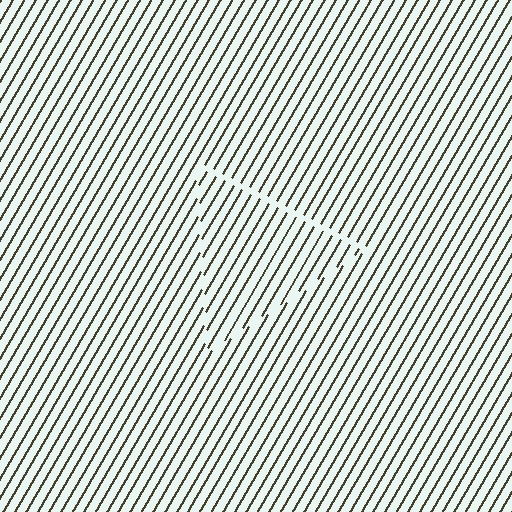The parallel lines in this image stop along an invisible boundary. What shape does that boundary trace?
An illusory triangle. The interior of the shape contains the same grating, shifted by half a period — the contour is defined by the phase discontinuity where line-ends from the inner and outer gratings abut.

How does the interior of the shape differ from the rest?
The interior of the shape contains the same grating, shifted by half a period — the contour is defined by the phase discontinuity where line-ends from the inner and outer gratings abut.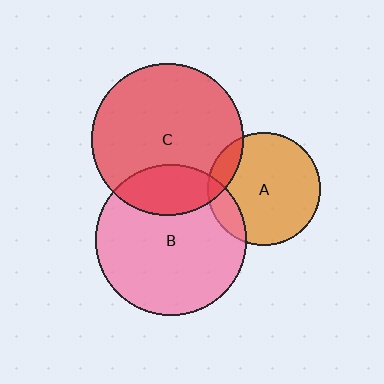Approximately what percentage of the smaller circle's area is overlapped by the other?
Approximately 10%.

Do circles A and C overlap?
Yes.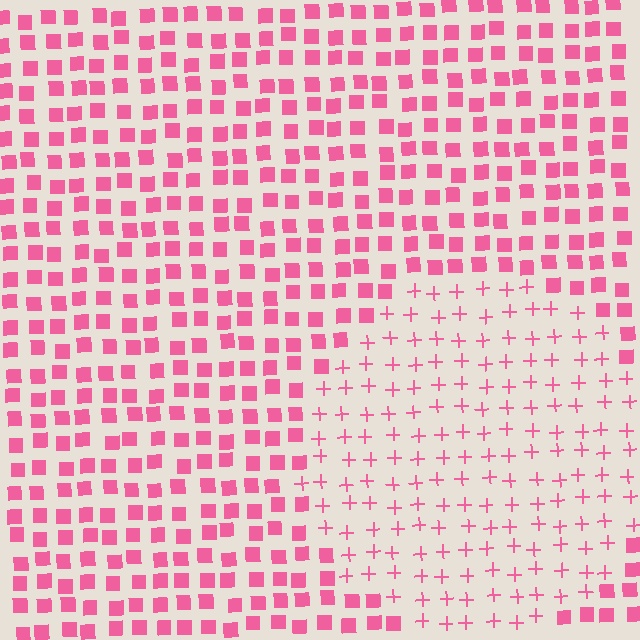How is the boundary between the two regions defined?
The boundary is defined by a change in element shape: plus signs inside vs. squares outside. All elements share the same color and spacing.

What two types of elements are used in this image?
The image uses plus signs inside the circle region and squares outside it.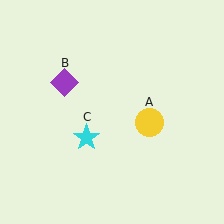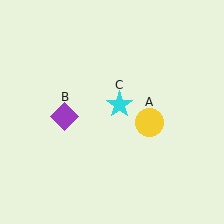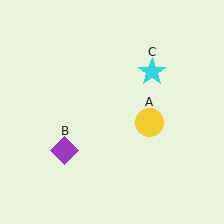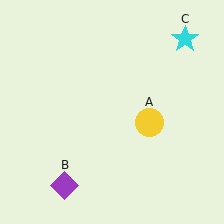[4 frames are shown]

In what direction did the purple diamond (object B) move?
The purple diamond (object B) moved down.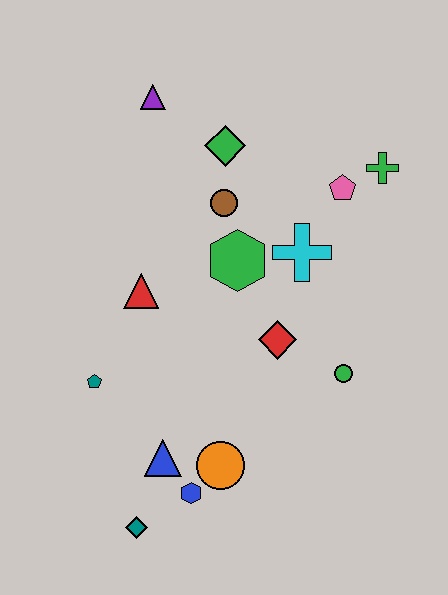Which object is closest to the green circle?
The red diamond is closest to the green circle.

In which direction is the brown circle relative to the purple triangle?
The brown circle is below the purple triangle.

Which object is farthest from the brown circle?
The teal diamond is farthest from the brown circle.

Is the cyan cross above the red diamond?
Yes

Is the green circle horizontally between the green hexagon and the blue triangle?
No